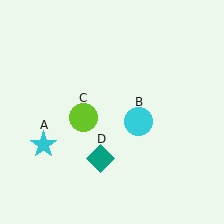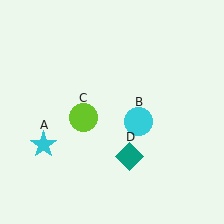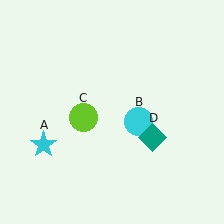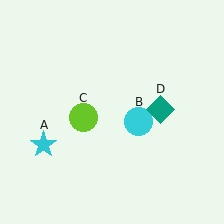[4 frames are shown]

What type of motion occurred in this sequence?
The teal diamond (object D) rotated counterclockwise around the center of the scene.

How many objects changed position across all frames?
1 object changed position: teal diamond (object D).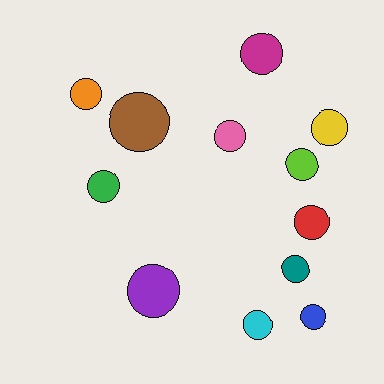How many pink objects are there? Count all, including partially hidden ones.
There is 1 pink object.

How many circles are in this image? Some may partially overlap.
There are 12 circles.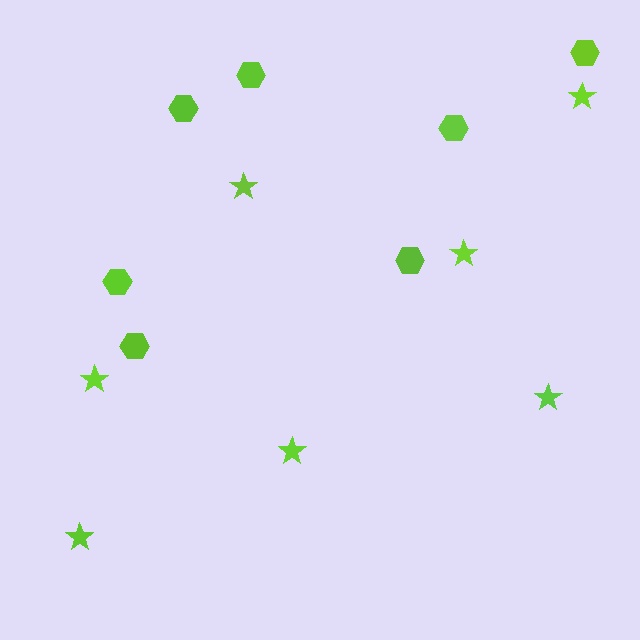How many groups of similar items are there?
There are 2 groups: one group of hexagons (7) and one group of stars (7).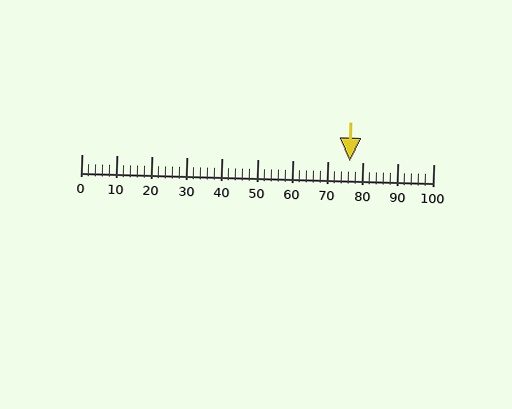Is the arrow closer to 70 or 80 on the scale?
The arrow is closer to 80.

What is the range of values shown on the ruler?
The ruler shows values from 0 to 100.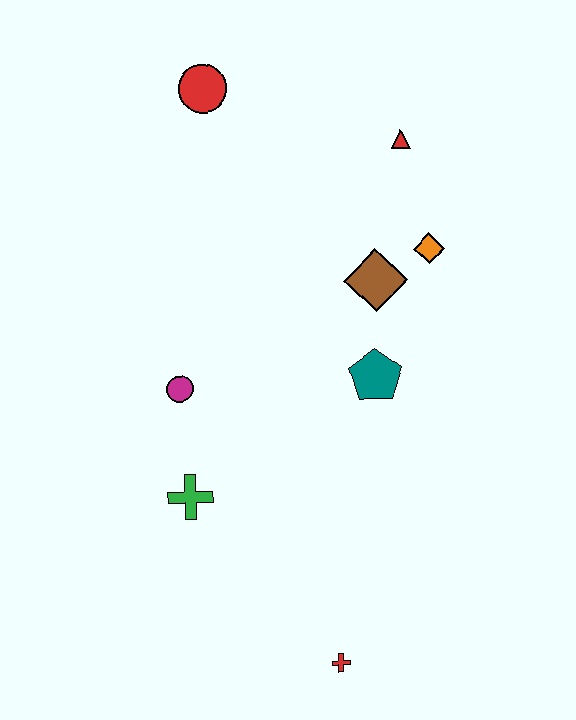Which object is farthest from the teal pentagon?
The red circle is farthest from the teal pentagon.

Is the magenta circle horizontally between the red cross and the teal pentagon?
No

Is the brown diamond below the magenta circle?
No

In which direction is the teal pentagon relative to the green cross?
The teal pentagon is to the right of the green cross.